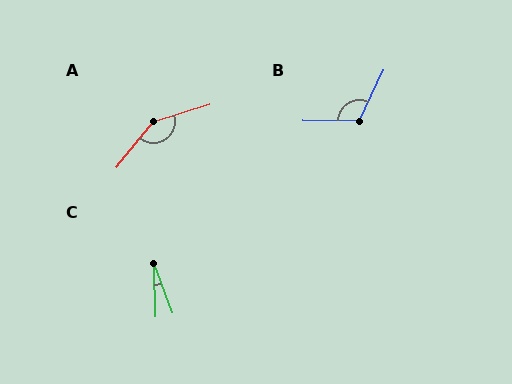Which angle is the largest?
A, at approximately 146 degrees.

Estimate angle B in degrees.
Approximately 115 degrees.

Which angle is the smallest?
C, at approximately 18 degrees.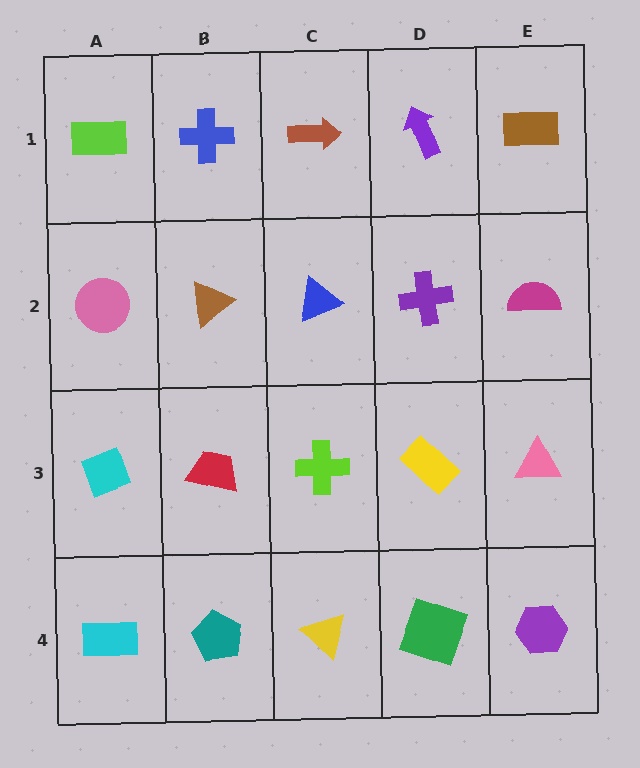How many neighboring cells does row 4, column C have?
3.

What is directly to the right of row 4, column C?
A green square.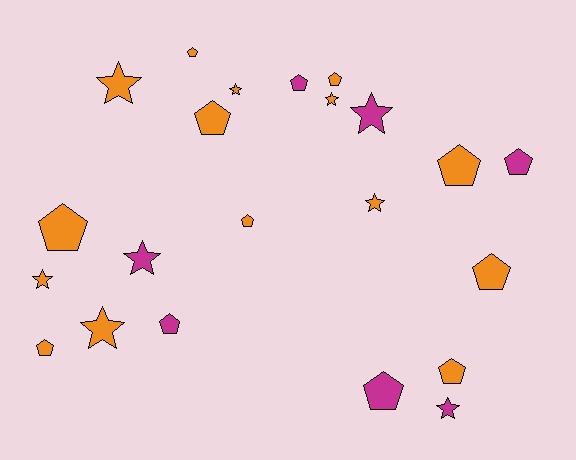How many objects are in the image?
There are 22 objects.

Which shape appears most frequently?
Pentagon, with 13 objects.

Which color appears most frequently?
Orange, with 15 objects.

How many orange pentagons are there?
There are 9 orange pentagons.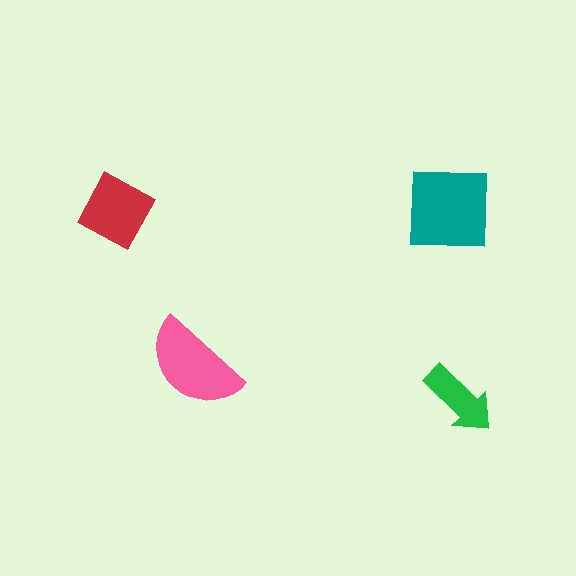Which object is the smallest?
The green arrow.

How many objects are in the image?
There are 4 objects in the image.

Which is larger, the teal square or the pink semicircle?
The teal square.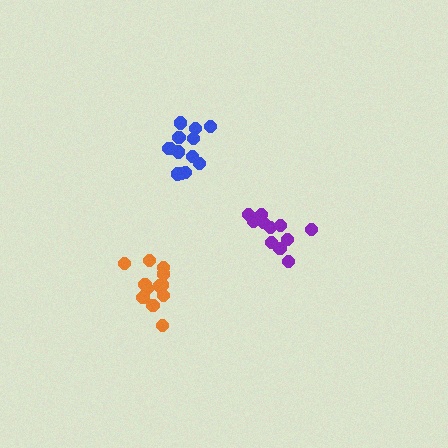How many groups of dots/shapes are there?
There are 3 groups.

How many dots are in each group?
Group 1: 13 dots, Group 2: 11 dots, Group 3: 12 dots (36 total).